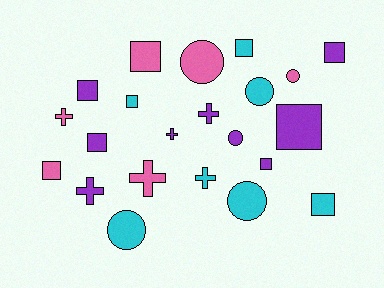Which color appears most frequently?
Purple, with 9 objects.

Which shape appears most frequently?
Square, with 10 objects.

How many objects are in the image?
There are 22 objects.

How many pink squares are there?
There are 2 pink squares.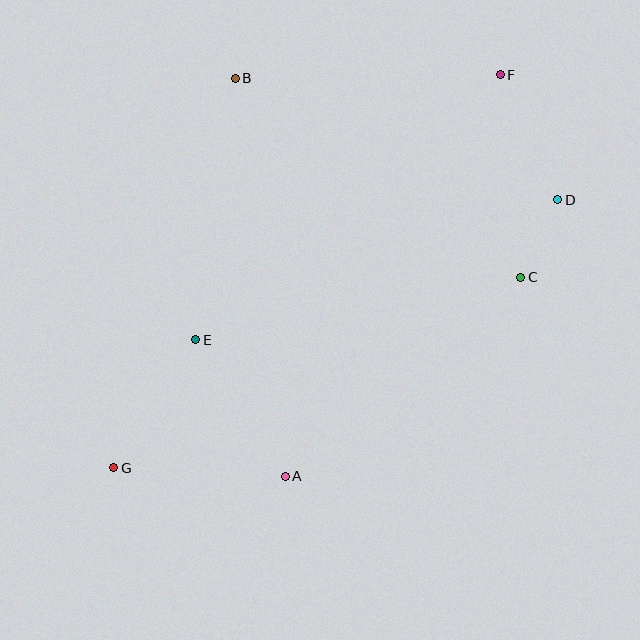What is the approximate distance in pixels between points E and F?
The distance between E and F is approximately 404 pixels.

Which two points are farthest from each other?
Points F and G are farthest from each other.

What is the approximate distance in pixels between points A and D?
The distance between A and D is approximately 388 pixels.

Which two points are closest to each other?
Points C and D are closest to each other.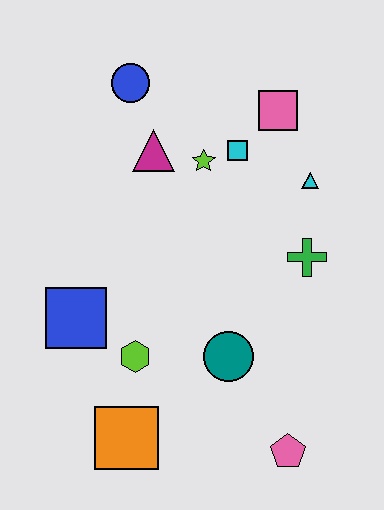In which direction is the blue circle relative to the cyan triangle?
The blue circle is to the left of the cyan triangle.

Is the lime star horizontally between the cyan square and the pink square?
No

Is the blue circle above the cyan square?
Yes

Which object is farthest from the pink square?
The orange square is farthest from the pink square.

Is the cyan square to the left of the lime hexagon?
No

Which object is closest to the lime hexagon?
The blue square is closest to the lime hexagon.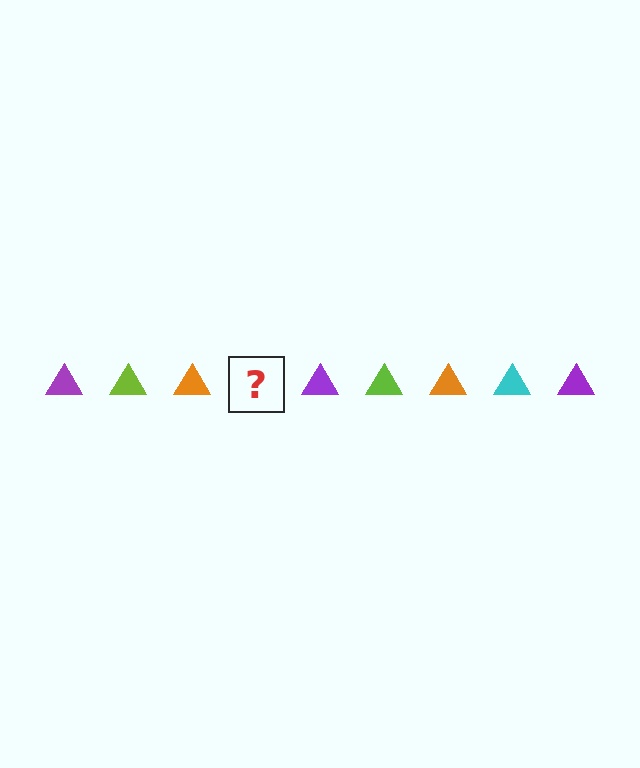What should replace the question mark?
The question mark should be replaced with a cyan triangle.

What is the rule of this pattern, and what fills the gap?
The rule is that the pattern cycles through purple, lime, orange, cyan triangles. The gap should be filled with a cyan triangle.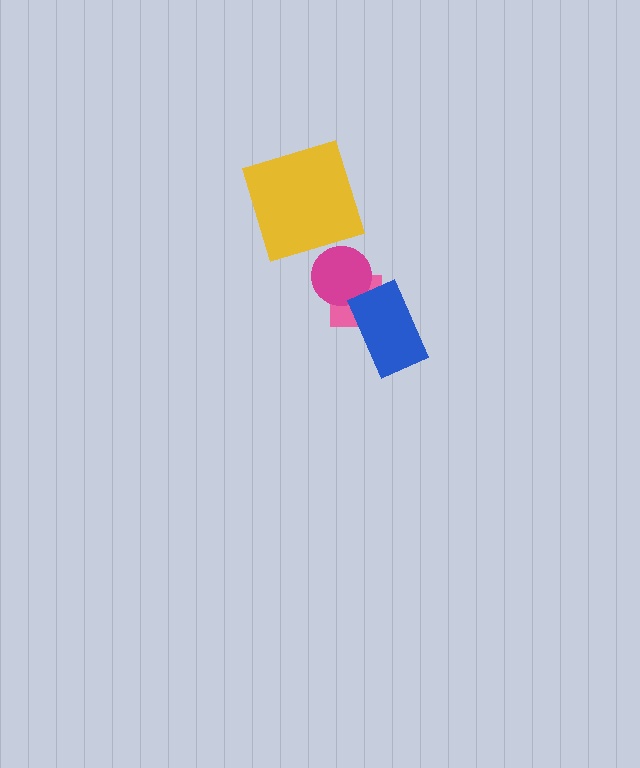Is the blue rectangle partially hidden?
No, no other shape covers it.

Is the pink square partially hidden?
Yes, it is partially covered by another shape.